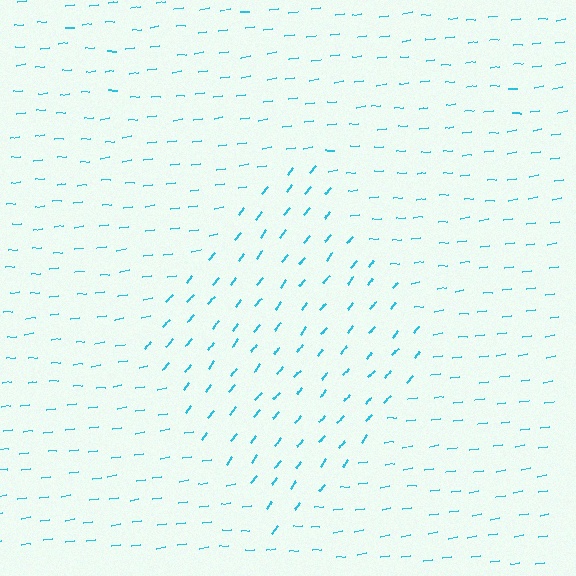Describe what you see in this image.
The image is filled with small cyan line segments. A diamond region in the image has lines oriented differently from the surrounding lines, creating a visible texture boundary.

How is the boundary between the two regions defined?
The boundary is defined purely by a change in line orientation (approximately 45 degrees difference). All lines are the same color and thickness.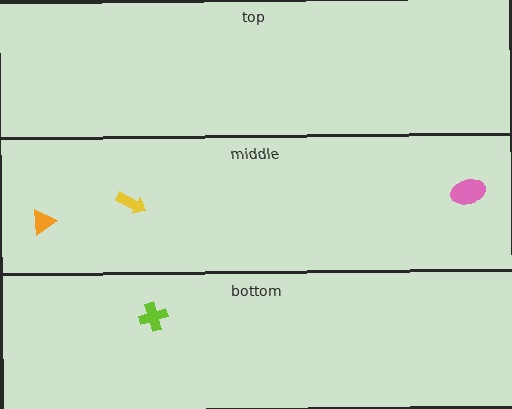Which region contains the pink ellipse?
The middle region.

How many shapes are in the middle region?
3.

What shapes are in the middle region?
The pink ellipse, the yellow arrow, the orange triangle.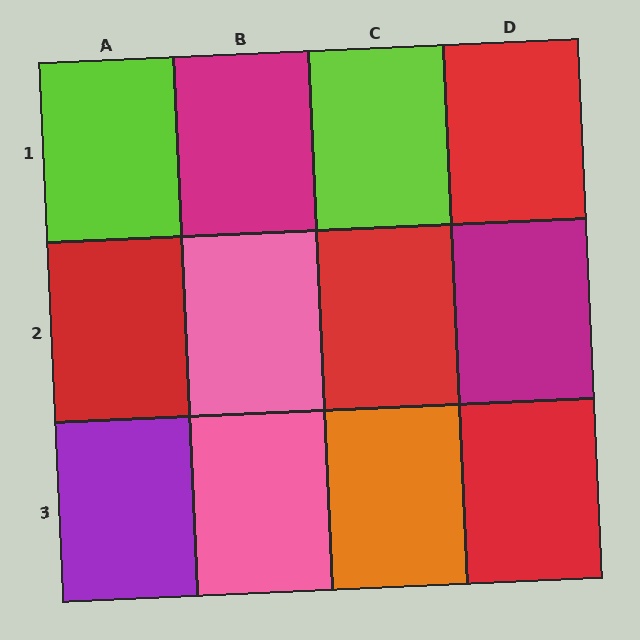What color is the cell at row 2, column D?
Magenta.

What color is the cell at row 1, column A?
Lime.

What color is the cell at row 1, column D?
Red.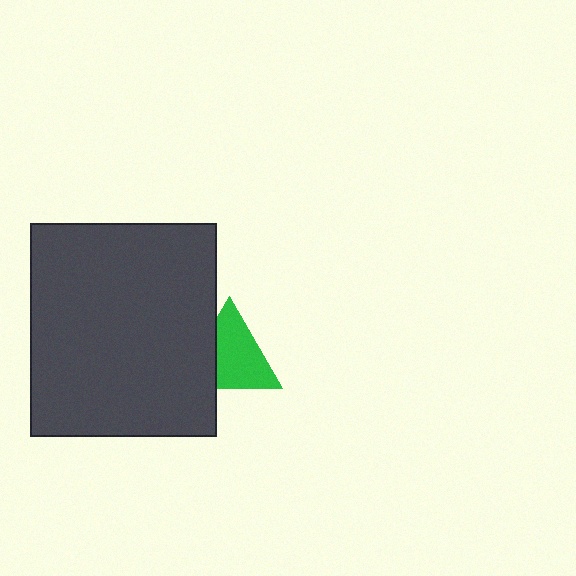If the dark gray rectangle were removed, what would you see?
You would see the complete green triangle.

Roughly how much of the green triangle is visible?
Most of it is visible (roughly 69%).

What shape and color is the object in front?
The object in front is a dark gray rectangle.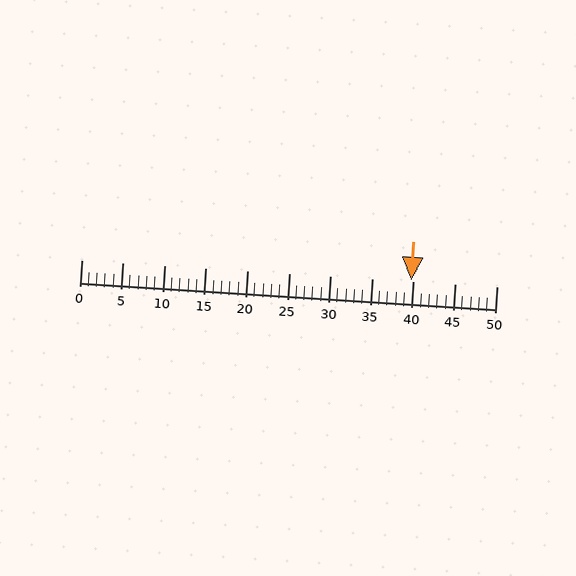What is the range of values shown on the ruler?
The ruler shows values from 0 to 50.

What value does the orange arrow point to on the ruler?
The orange arrow points to approximately 40.